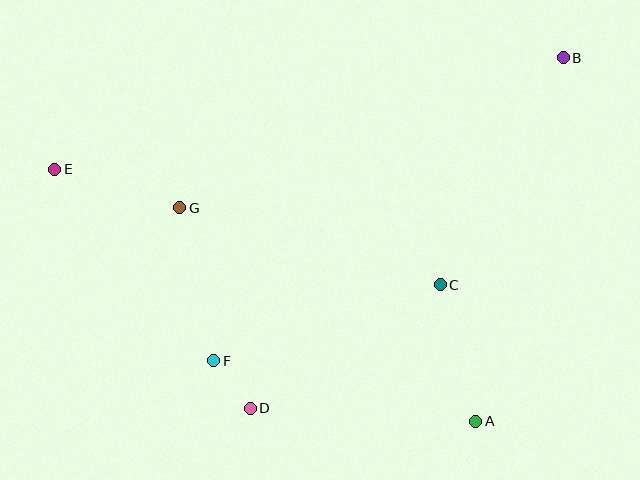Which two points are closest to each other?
Points D and F are closest to each other.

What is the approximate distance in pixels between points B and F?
The distance between B and F is approximately 462 pixels.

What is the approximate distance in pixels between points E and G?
The distance between E and G is approximately 131 pixels.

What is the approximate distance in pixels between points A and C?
The distance between A and C is approximately 141 pixels.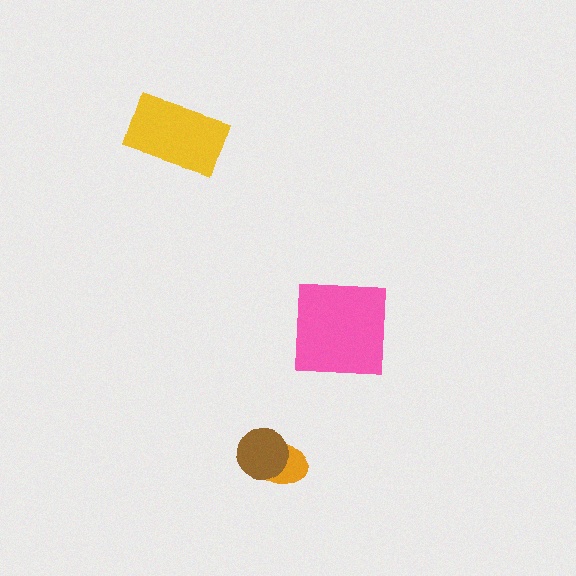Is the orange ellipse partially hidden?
Yes, it is partially covered by another shape.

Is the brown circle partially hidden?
No, no other shape covers it.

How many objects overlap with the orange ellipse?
1 object overlaps with the orange ellipse.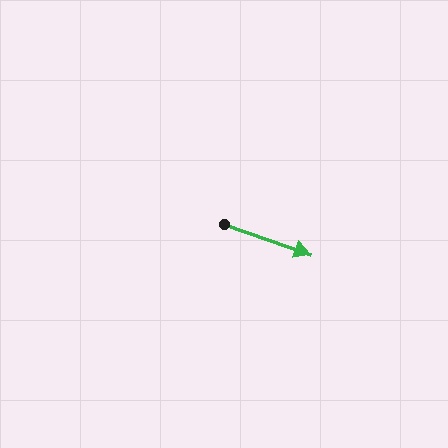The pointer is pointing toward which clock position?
Roughly 4 o'clock.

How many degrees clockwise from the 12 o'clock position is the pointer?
Approximately 110 degrees.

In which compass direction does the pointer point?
East.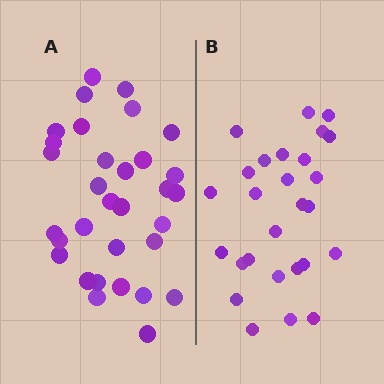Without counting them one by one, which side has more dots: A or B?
Region A (the left region) has more dots.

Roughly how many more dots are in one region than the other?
Region A has about 5 more dots than region B.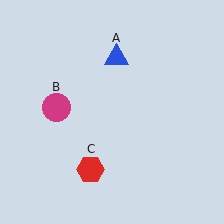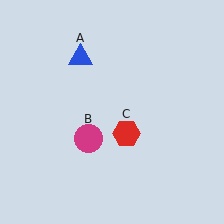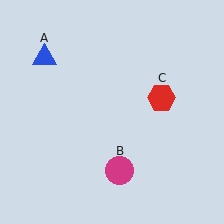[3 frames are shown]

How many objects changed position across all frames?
3 objects changed position: blue triangle (object A), magenta circle (object B), red hexagon (object C).